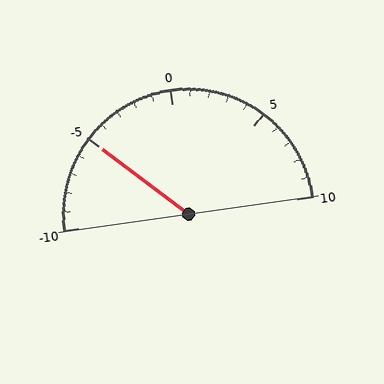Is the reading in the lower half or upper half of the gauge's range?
The reading is in the lower half of the range (-10 to 10).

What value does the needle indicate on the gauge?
The needle indicates approximately -5.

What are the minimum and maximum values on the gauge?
The gauge ranges from -10 to 10.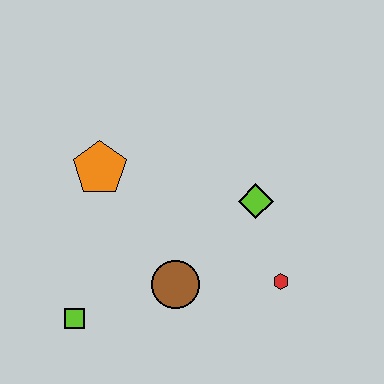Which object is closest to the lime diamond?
The red hexagon is closest to the lime diamond.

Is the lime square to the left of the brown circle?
Yes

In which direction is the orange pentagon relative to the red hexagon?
The orange pentagon is to the left of the red hexagon.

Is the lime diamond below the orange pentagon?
Yes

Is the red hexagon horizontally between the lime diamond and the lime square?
No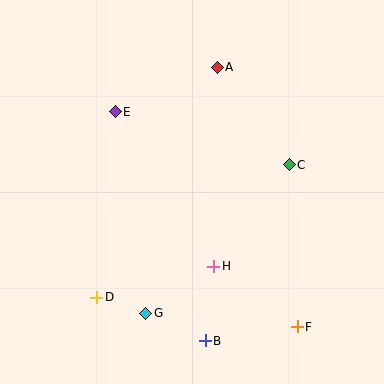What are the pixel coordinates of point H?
Point H is at (214, 266).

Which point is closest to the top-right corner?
Point A is closest to the top-right corner.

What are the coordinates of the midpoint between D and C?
The midpoint between D and C is at (193, 231).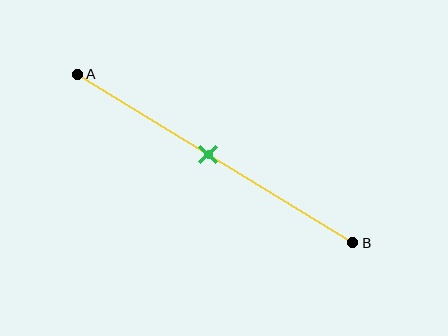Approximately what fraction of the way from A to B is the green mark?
The green mark is approximately 50% of the way from A to B.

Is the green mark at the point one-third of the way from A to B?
No, the mark is at about 50% from A, not at the 33% one-third point.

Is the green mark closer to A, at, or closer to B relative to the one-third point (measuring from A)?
The green mark is closer to point B than the one-third point of segment AB.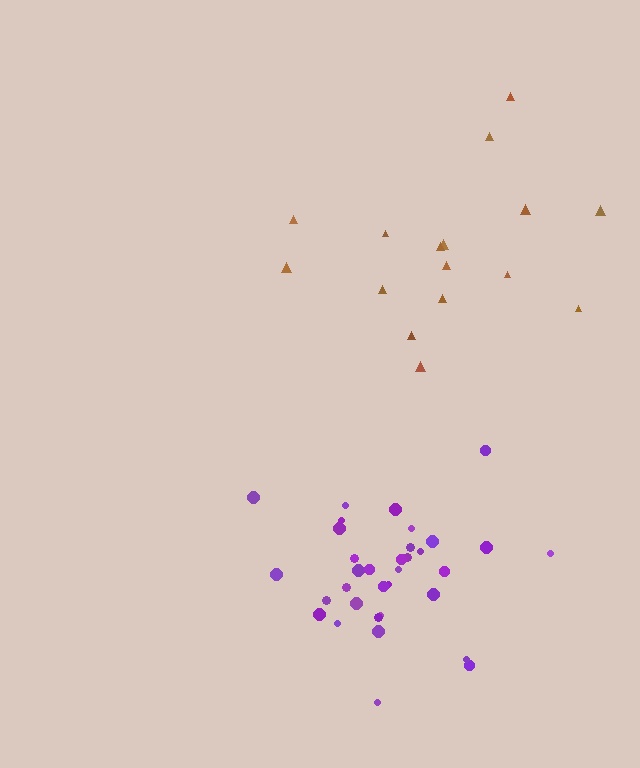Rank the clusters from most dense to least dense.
purple, brown.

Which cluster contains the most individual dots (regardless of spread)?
Purple (34).